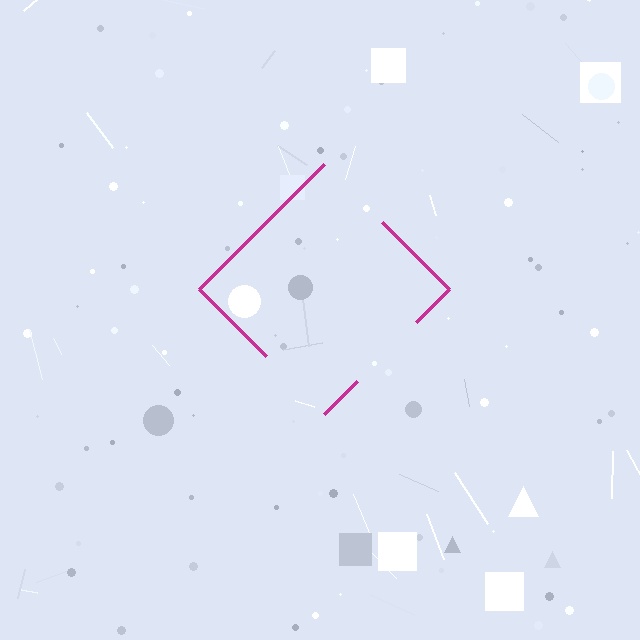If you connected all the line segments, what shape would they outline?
They would outline a diamond.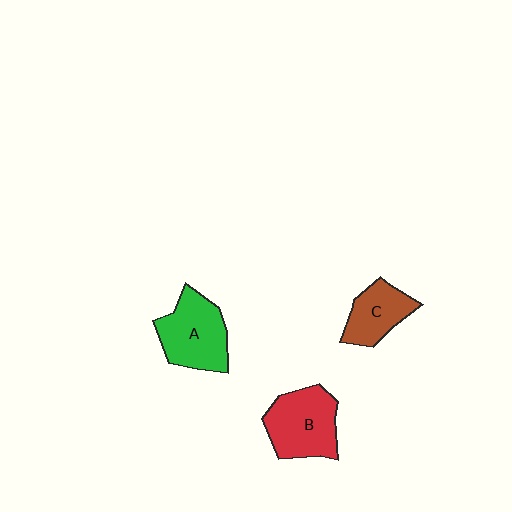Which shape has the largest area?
Shape B (red).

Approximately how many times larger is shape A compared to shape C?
Approximately 1.4 times.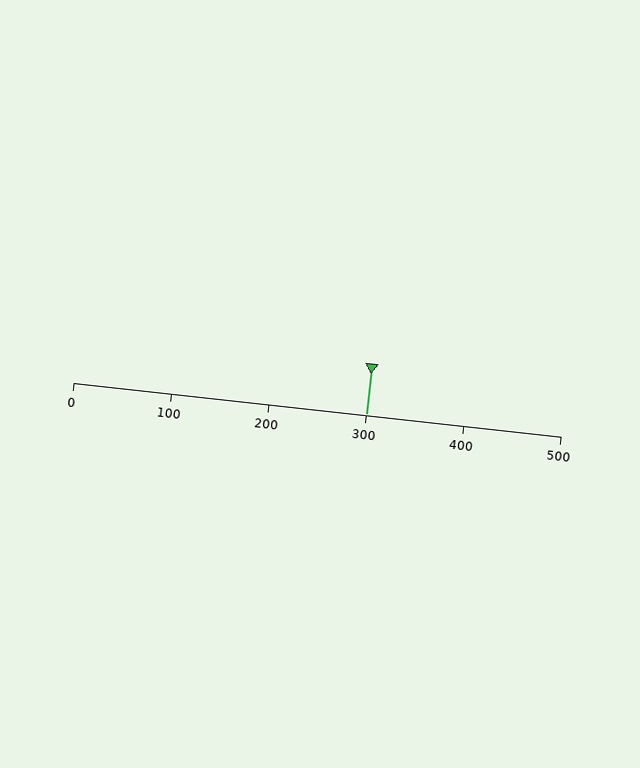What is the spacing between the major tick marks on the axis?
The major ticks are spaced 100 apart.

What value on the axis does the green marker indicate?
The marker indicates approximately 300.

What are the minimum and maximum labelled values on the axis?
The axis runs from 0 to 500.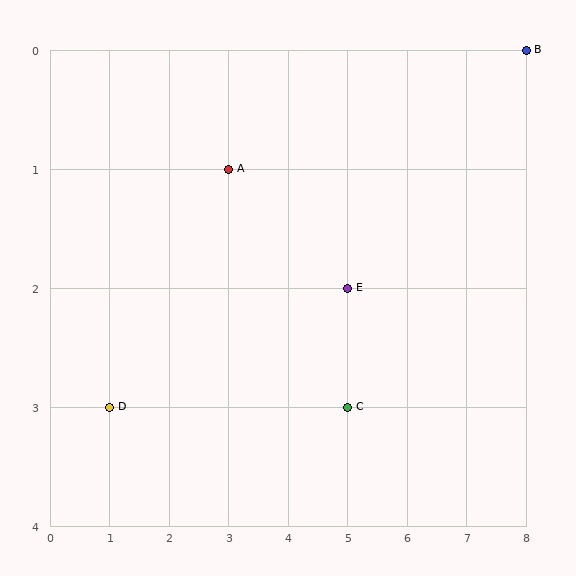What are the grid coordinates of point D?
Point D is at grid coordinates (1, 3).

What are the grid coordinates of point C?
Point C is at grid coordinates (5, 3).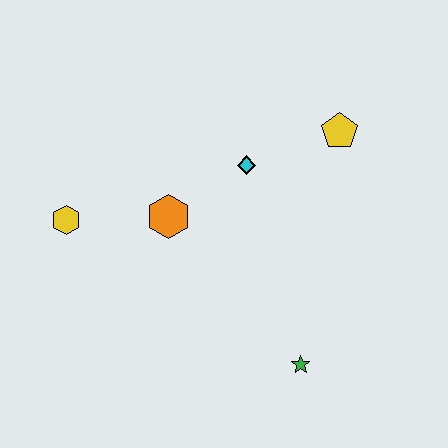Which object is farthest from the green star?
The yellow hexagon is farthest from the green star.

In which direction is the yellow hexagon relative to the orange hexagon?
The yellow hexagon is to the left of the orange hexagon.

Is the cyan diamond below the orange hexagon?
No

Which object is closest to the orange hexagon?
The cyan diamond is closest to the orange hexagon.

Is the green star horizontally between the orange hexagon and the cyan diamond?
No